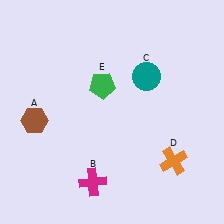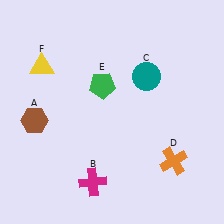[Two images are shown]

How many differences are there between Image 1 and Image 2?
There is 1 difference between the two images.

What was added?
A yellow triangle (F) was added in Image 2.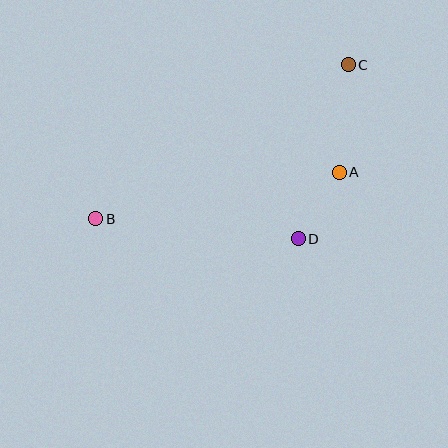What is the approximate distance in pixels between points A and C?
The distance between A and C is approximately 108 pixels.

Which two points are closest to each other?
Points A and D are closest to each other.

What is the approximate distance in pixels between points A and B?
The distance between A and B is approximately 248 pixels.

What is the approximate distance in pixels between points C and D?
The distance between C and D is approximately 180 pixels.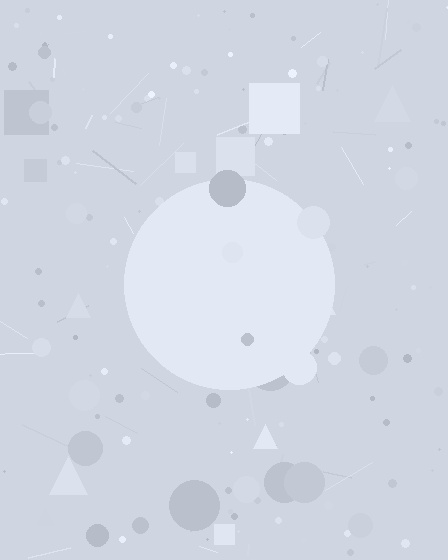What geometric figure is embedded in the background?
A circle is embedded in the background.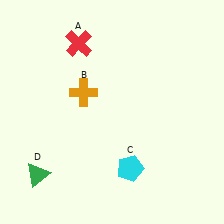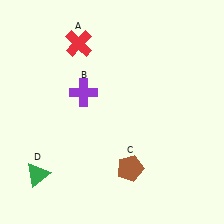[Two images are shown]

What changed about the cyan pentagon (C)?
In Image 1, C is cyan. In Image 2, it changed to brown.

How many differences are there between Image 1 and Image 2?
There are 2 differences between the two images.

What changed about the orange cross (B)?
In Image 1, B is orange. In Image 2, it changed to purple.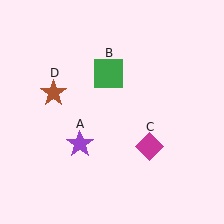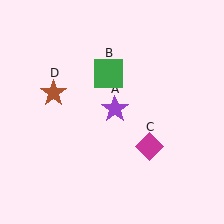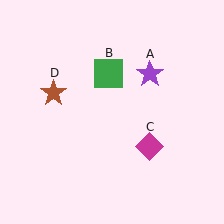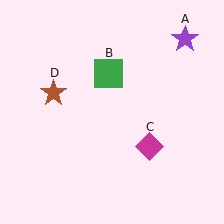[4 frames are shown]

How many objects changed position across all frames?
1 object changed position: purple star (object A).